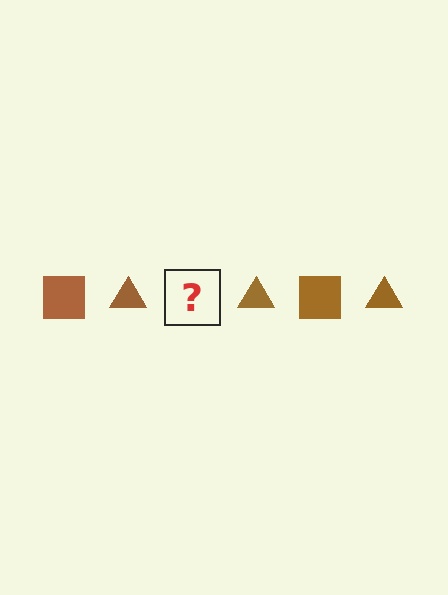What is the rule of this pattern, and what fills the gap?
The rule is that the pattern cycles through square, triangle shapes in brown. The gap should be filled with a brown square.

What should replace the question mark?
The question mark should be replaced with a brown square.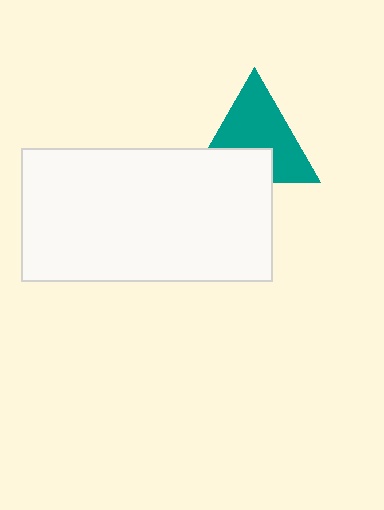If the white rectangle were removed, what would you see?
You would see the complete teal triangle.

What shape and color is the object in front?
The object in front is a white rectangle.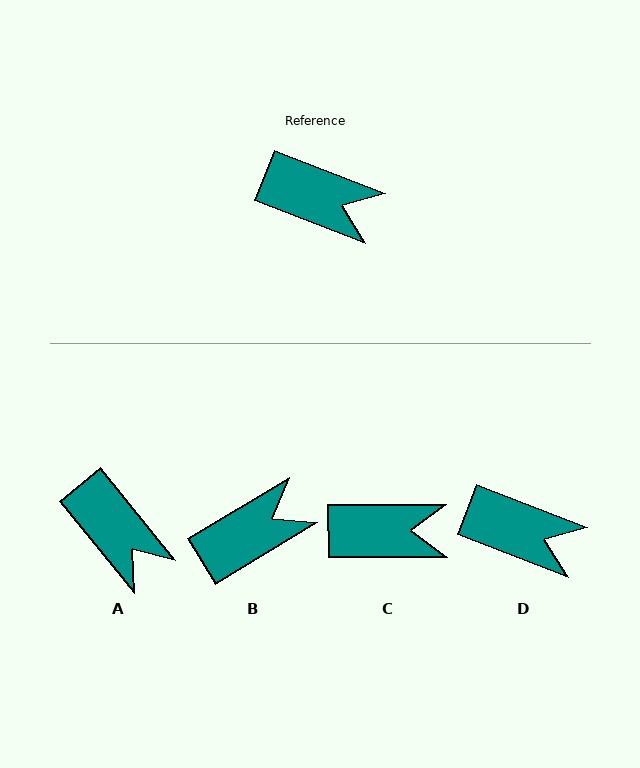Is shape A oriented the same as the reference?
No, it is off by about 29 degrees.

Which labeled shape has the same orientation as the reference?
D.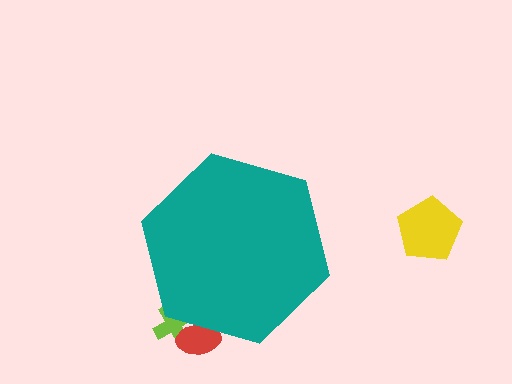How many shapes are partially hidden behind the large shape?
2 shapes are partially hidden.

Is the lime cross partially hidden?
Yes, the lime cross is partially hidden behind the teal hexagon.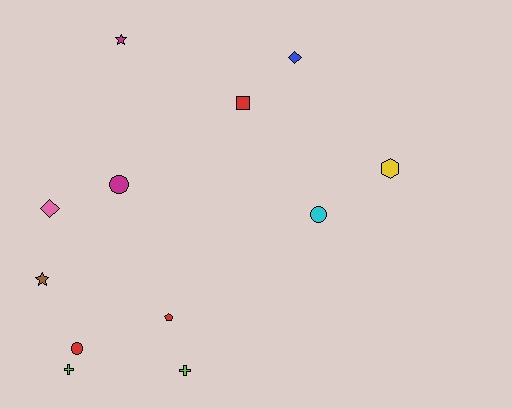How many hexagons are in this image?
There is 1 hexagon.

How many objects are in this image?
There are 12 objects.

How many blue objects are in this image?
There is 1 blue object.